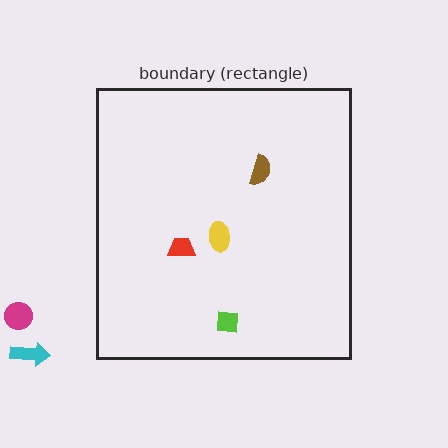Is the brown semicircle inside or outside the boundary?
Inside.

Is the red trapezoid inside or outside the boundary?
Inside.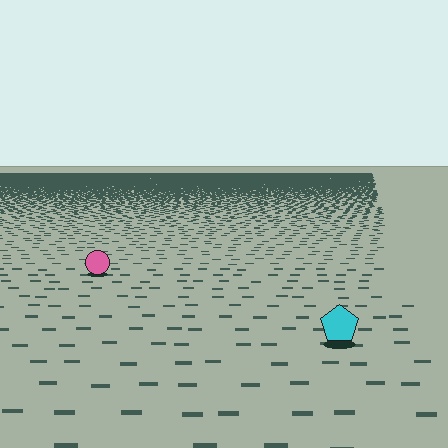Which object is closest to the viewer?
The cyan pentagon is closest. The texture marks near it are larger and more spread out.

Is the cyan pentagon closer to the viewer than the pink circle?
Yes. The cyan pentagon is closer — you can tell from the texture gradient: the ground texture is coarser near it.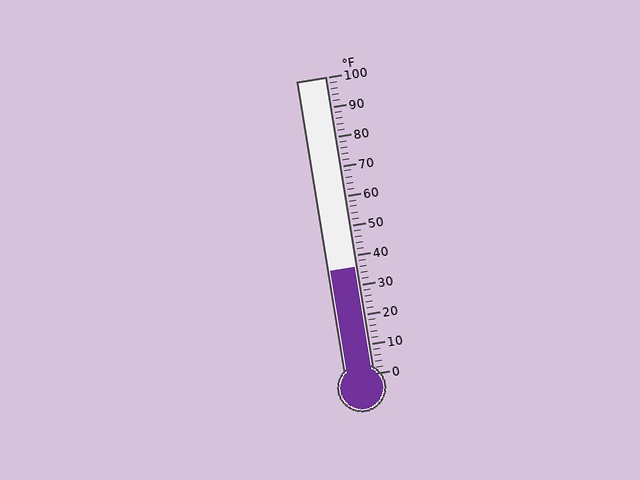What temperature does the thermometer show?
The thermometer shows approximately 36°F.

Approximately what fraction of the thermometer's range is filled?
The thermometer is filled to approximately 35% of its range.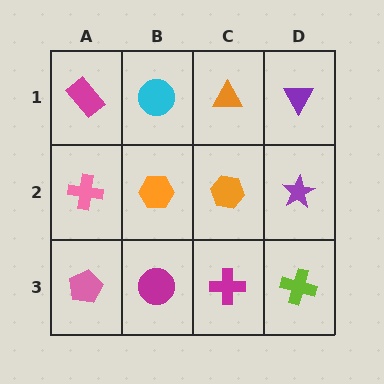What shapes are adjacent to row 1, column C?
An orange hexagon (row 2, column C), a cyan circle (row 1, column B), a purple triangle (row 1, column D).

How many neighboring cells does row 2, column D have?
3.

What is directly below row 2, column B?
A magenta circle.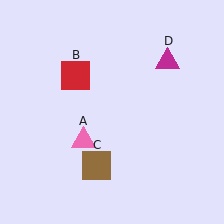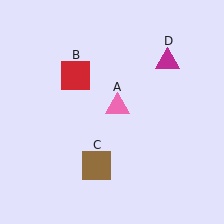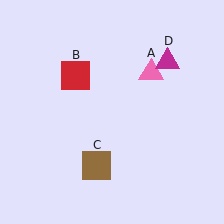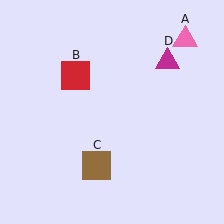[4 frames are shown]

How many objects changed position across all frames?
1 object changed position: pink triangle (object A).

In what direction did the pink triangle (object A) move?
The pink triangle (object A) moved up and to the right.